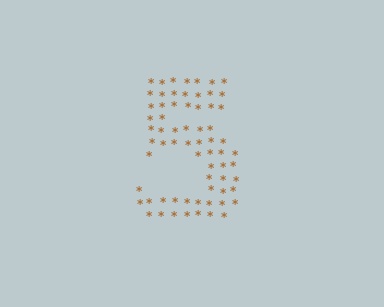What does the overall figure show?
The overall figure shows the digit 5.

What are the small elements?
The small elements are asterisks.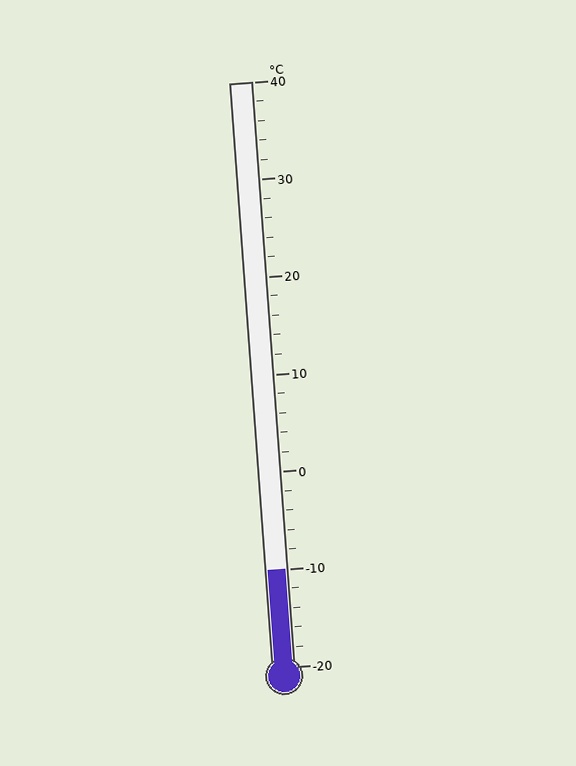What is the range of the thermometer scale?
The thermometer scale ranges from -20°C to 40°C.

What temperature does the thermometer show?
The thermometer shows approximately -10°C.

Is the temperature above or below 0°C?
The temperature is below 0°C.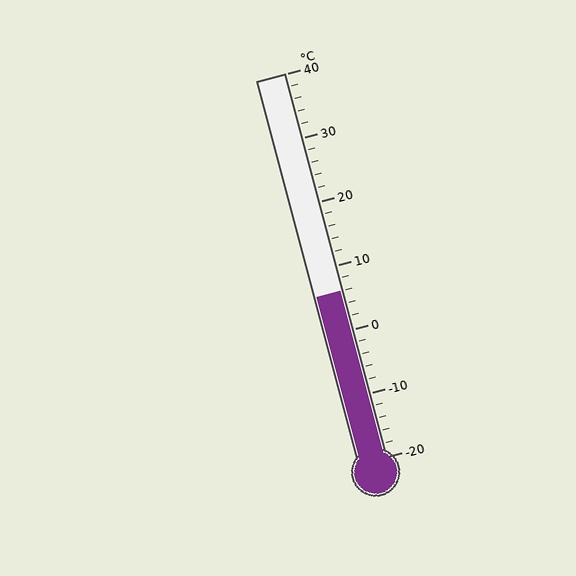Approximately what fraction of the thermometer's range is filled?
The thermometer is filled to approximately 45% of its range.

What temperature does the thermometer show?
The thermometer shows approximately 6°C.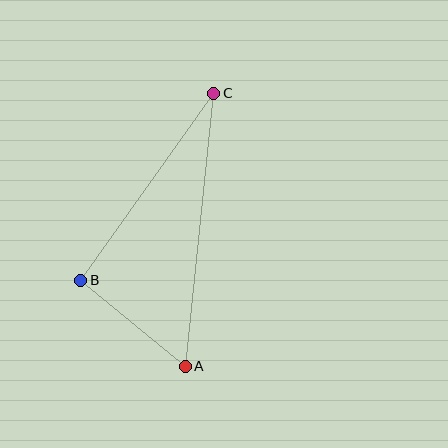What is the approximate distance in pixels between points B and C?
The distance between B and C is approximately 229 pixels.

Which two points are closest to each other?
Points A and B are closest to each other.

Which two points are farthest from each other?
Points A and C are farthest from each other.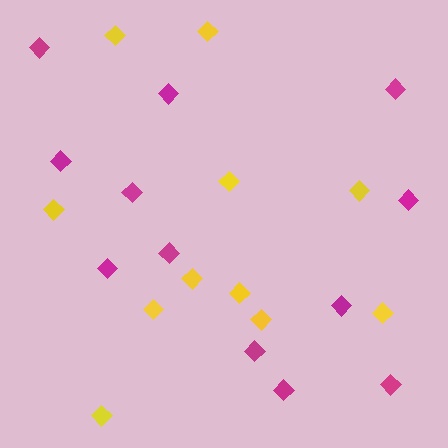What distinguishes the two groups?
There are 2 groups: one group of yellow diamonds (11) and one group of magenta diamonds (12).